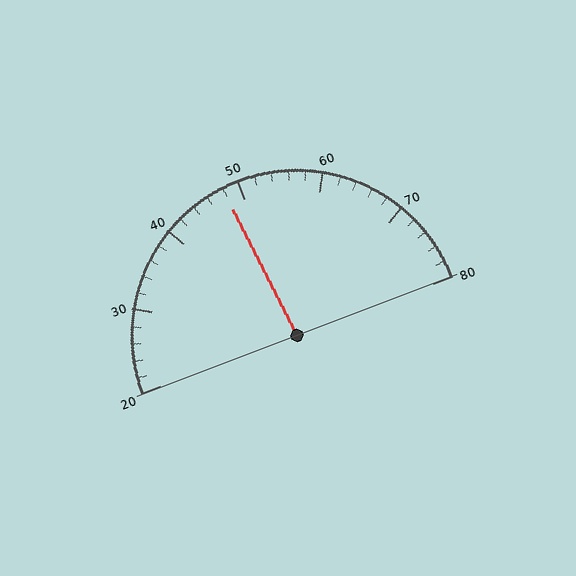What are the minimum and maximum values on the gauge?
The gauge ranges from 20 to 80.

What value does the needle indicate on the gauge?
The needle indicates approximately 48.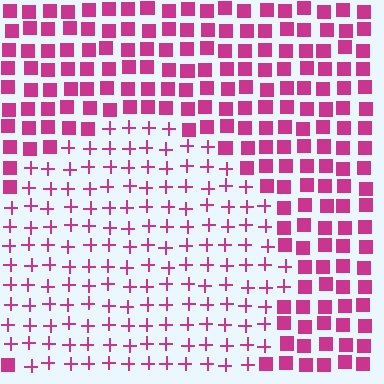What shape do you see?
I see a circle.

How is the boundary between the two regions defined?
The boundary is defined by a change in element shape: plus signs inside vs. squares outside. All elements share the same color and spacing.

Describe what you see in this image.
The image is filled with small magenta elements arranged in a uniform grid. A circle-shaped region contains plus signs, while the surrounding area contains squares. The boundary is defined purely by the change in element shape.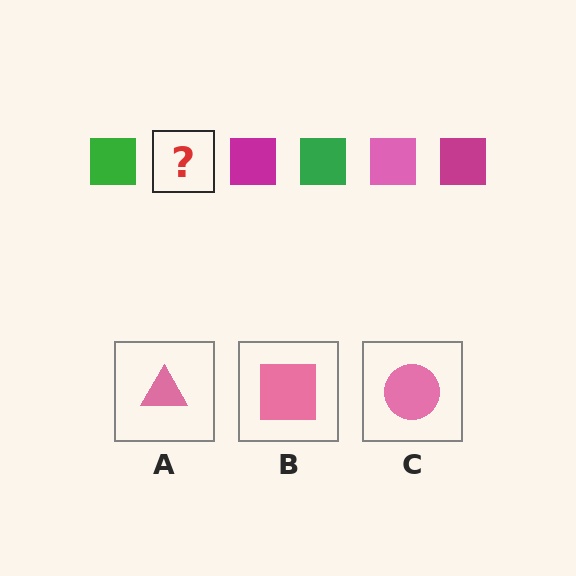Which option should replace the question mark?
Option B.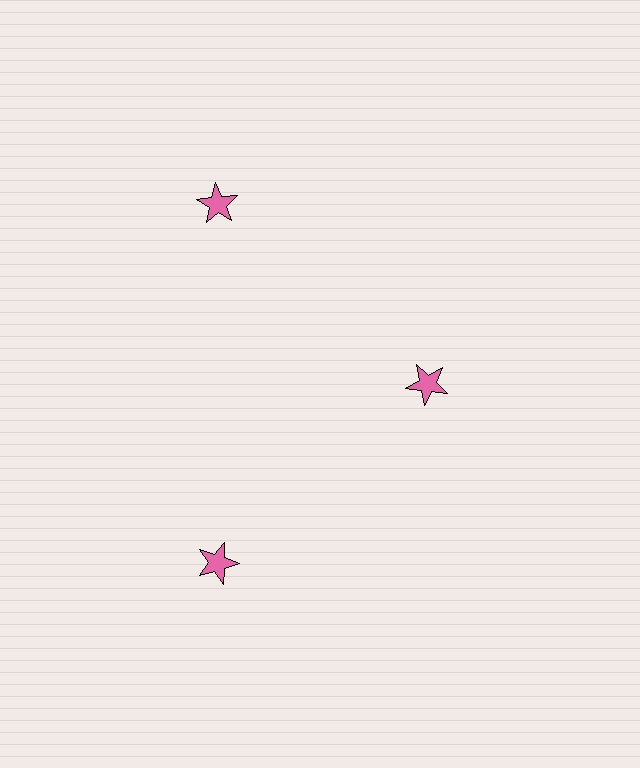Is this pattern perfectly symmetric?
No. The 3 pink stars are arranged in a ring, but one element near the 3 o'clock position is pulled inward toward the center, breaking the 3-fold rotational symmetry.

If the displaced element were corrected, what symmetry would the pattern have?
It would have 3-fold rotational symmetry — the pattern would map onto itself every 120 degrees.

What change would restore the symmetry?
The symmetry would be restored by moving it outward, back onto the ring so that all 3 stars sit at equal angles and equal distance from the center.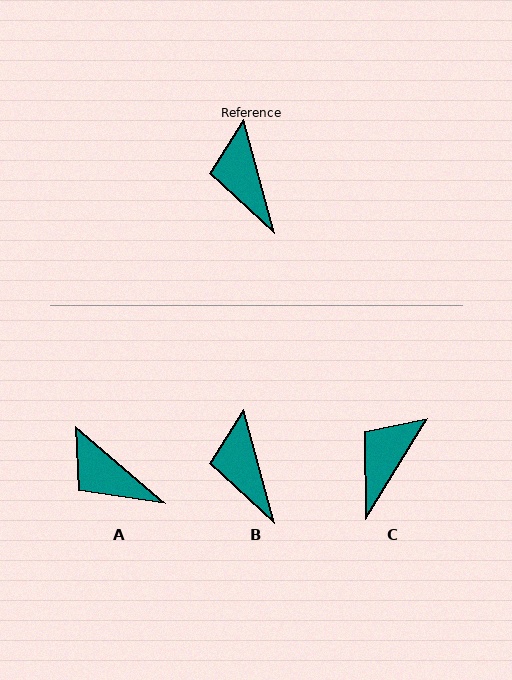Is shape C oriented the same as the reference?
No, it is off by about 46 degrees.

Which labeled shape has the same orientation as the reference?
B.